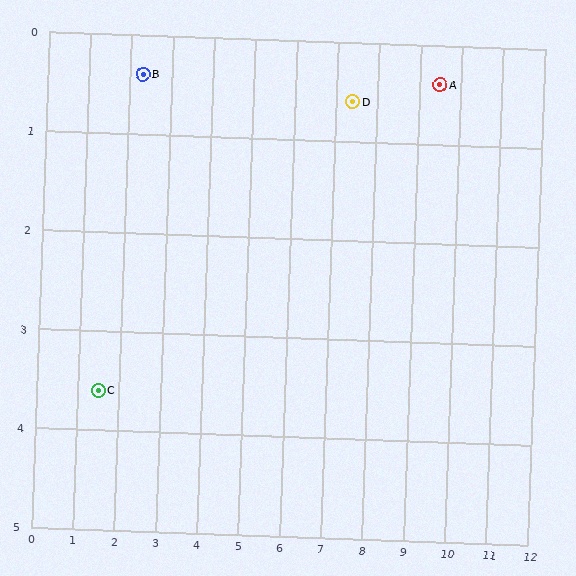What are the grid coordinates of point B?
Point B is at approximately (2.3, 0.4).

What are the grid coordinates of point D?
Point D is at approximately (7.4, 0.6).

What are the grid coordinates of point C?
Point C is at approximately (1.5, 3.6).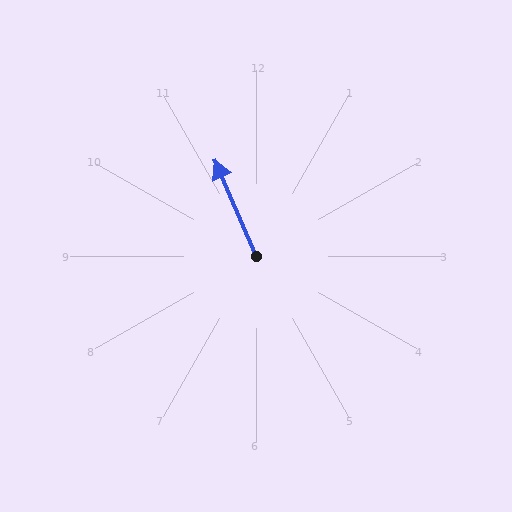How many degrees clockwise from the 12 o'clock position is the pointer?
Approximately 337 degrees.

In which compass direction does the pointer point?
Northwest.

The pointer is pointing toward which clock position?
Roughly 11 o'clock.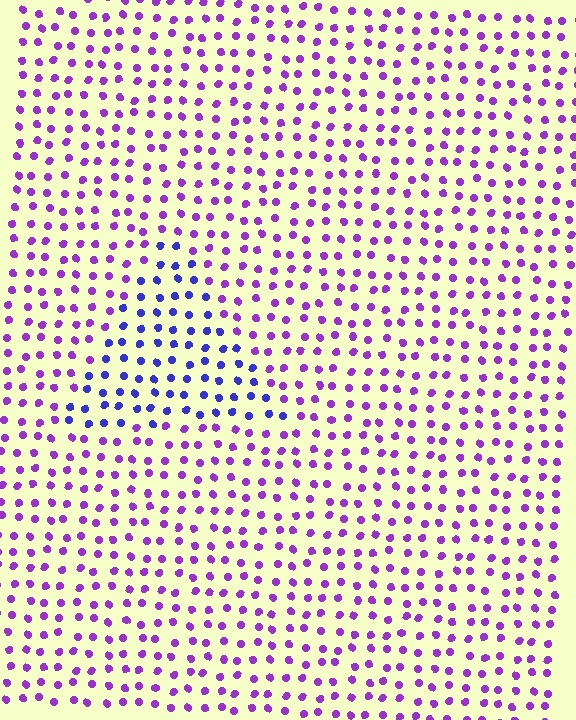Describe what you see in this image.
The image is filled with small purple elements in a uniform arrangement. A triangle-shaped region is visible where the elements are tinted to a slightly different hue, forming a subtle color boundary.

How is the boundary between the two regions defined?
The boundary is defined purely by a slight shift in hue (about 39 degrees). Spacing, size, and orientation are identical on both sides.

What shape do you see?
I see a triangle.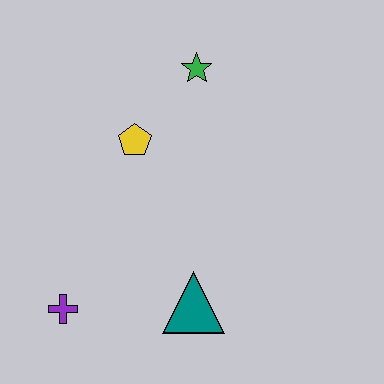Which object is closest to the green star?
The yellow pentagon is closest to the green star.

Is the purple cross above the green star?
No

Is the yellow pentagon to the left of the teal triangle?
Yes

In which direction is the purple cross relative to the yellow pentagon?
The purple cross is below the yellow pentagon.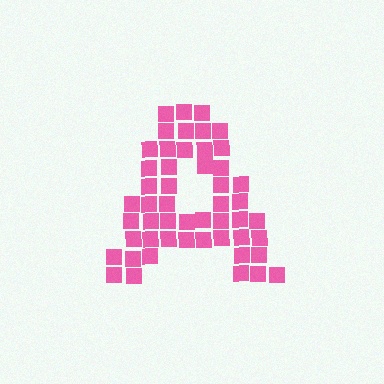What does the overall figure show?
The overall figure shows the letter A.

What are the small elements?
The small elements are squares.